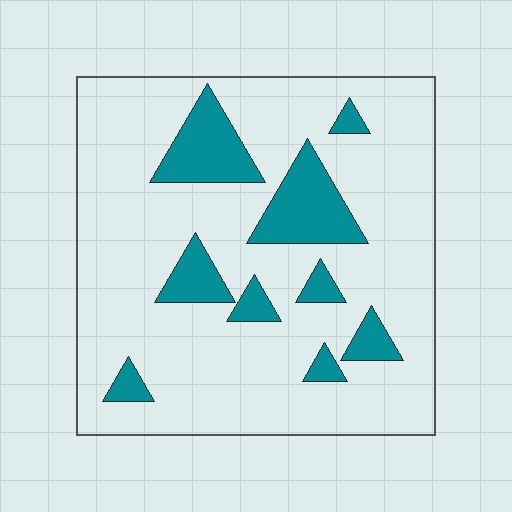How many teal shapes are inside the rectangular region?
9.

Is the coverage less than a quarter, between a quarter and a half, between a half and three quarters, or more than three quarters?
Less than a quarter.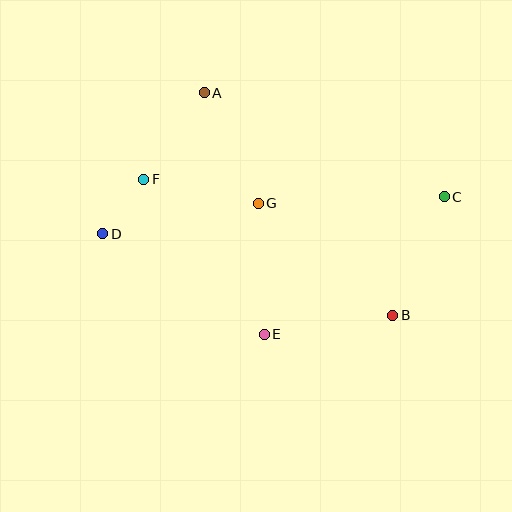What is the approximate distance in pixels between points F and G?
The distance between F and G is approximately 117 pixels.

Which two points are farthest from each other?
Points C and D are farthest from each other.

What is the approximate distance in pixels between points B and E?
The distance between B and E is approximately 130 pixels.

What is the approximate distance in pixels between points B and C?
The distance between B and C is approximately 129 pixels.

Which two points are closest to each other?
Points D and F are closest to each other.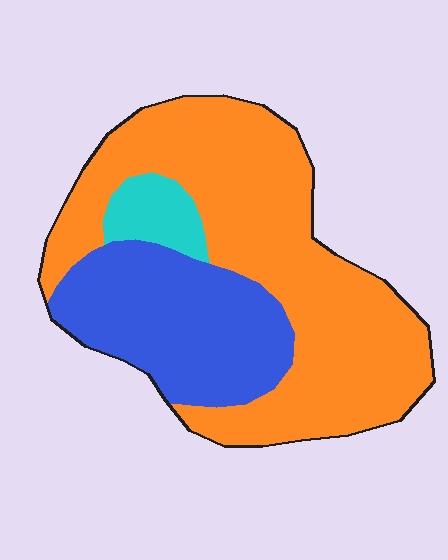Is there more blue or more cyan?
Blue.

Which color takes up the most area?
Orange, at roughly 65%.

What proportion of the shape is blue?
Blue takes up about one third (1/3) of the shape.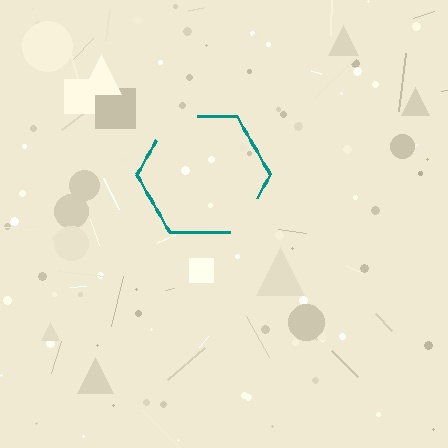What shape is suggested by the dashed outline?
The dashed outline suggests a hexagon.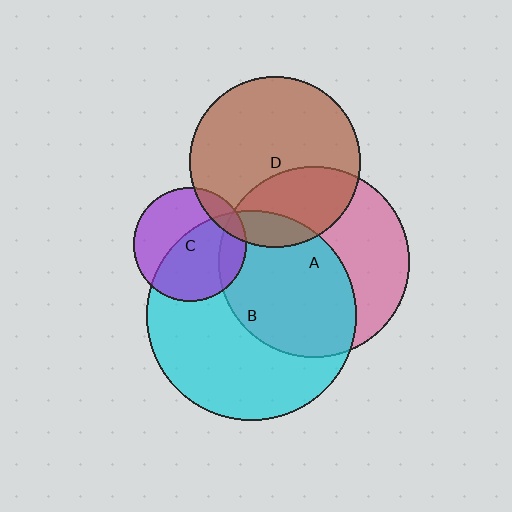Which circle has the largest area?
Circle B (cyan).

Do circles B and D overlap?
Yes.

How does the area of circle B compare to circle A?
Approximately 1.2 times.